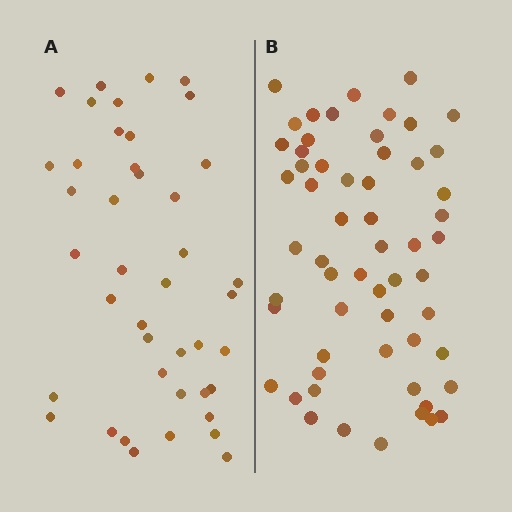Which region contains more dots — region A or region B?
Region B (the right region) has more dots.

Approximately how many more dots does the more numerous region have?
Region B has approximately 15 more dots than region A.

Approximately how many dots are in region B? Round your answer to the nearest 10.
About 60 dots. (The exact count is 58, which rounds to 60.)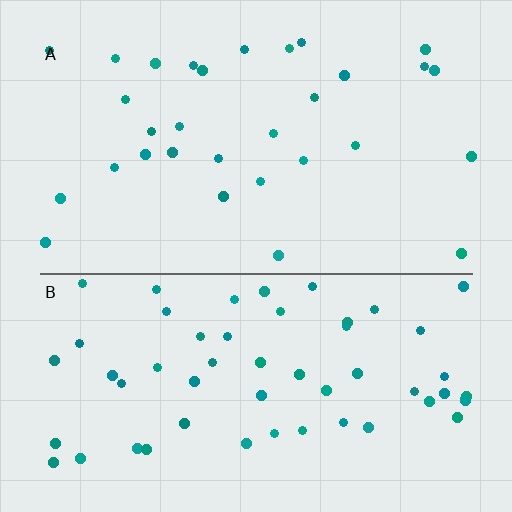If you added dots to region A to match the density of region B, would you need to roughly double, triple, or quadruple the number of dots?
Approximately double.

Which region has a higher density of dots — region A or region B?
B (the bottom).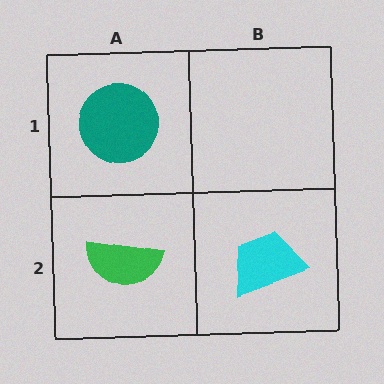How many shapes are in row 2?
2 shapes.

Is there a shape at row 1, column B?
No, that cell is empty.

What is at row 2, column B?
A cyan trapezoid.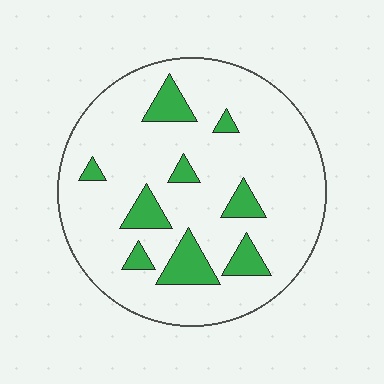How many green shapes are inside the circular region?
9.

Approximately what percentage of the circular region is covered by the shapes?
Approximately 15%.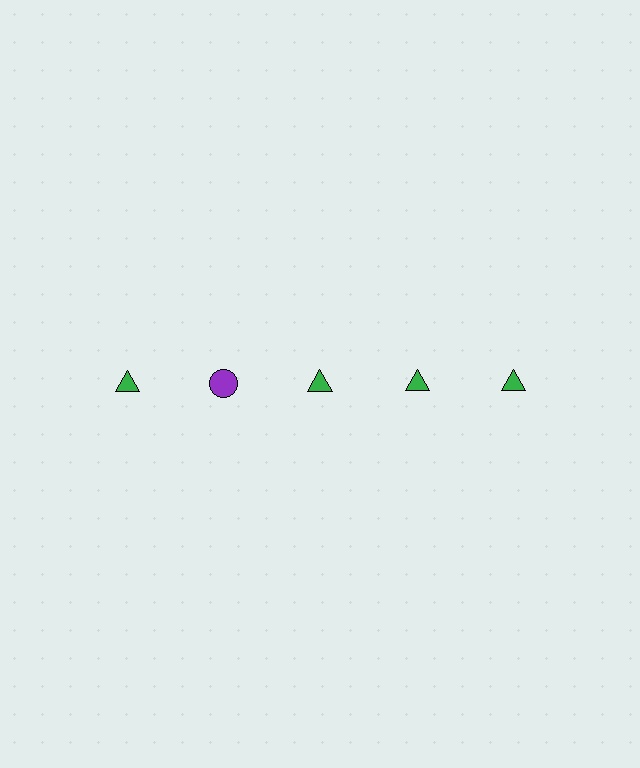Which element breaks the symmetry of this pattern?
The purple circle in the top row, second from left column breaks the symmetry. All other shapes are green triangles.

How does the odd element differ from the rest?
It differs in both color (purple instead of green) and shape (circle instead of triangle).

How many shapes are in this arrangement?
There are 5 shapes arranged in a grid pattern.